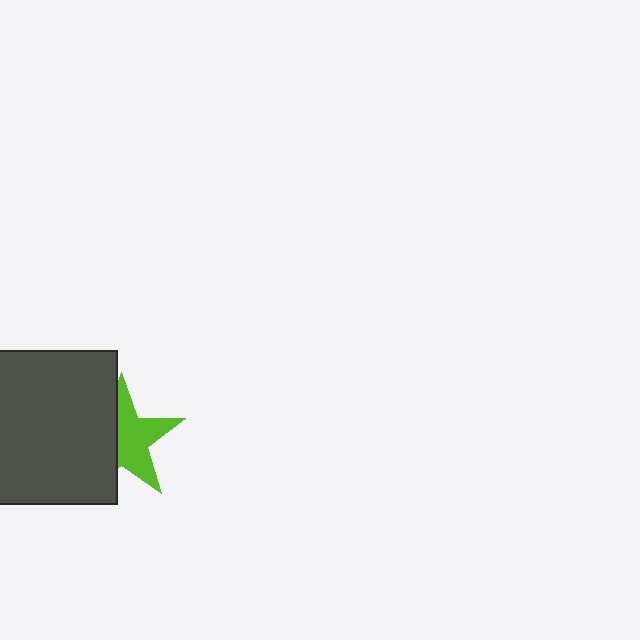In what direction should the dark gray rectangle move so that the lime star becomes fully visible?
The dark gray rectangle should move left. That is the shortest direction to clear the overlap and leave the lime star fully visible.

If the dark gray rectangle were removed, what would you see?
You would see the complete lime star.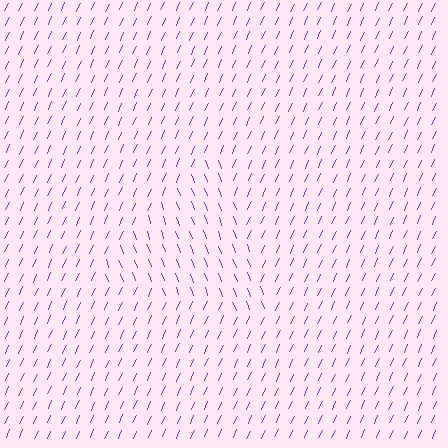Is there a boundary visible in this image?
Yes, there is a texture boundary formed by a change in line orientation.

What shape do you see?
I see a triangle.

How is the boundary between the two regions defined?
The boundary is defined purely by a change in line orientation (approximately 45 degrees difference). All lines are the same color and thickness.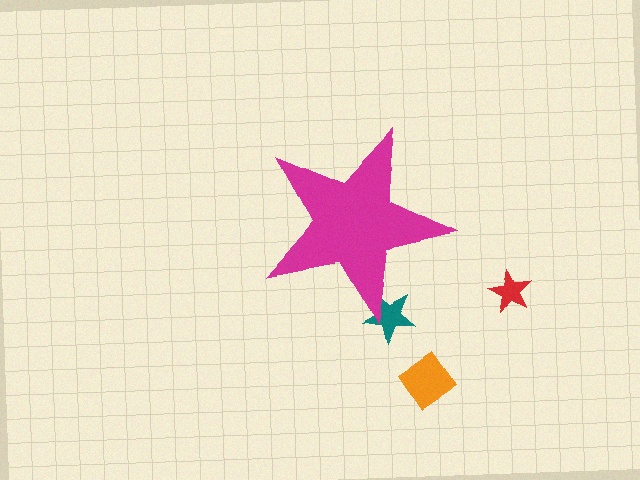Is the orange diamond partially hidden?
No, the orange diamond is fully visible.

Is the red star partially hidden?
No, the red star is fully visible.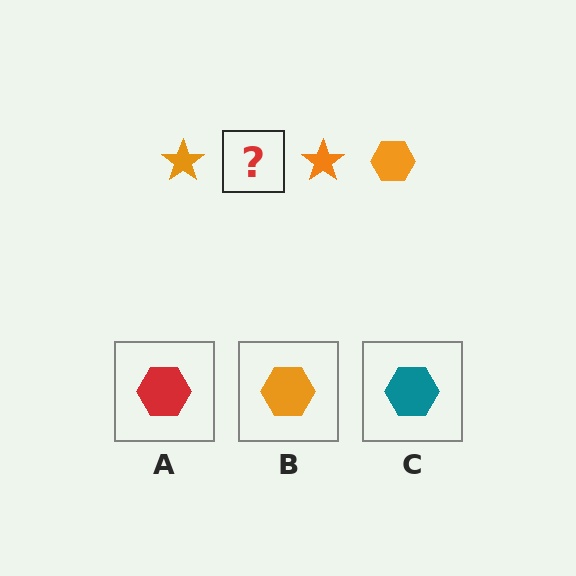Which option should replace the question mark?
Option B.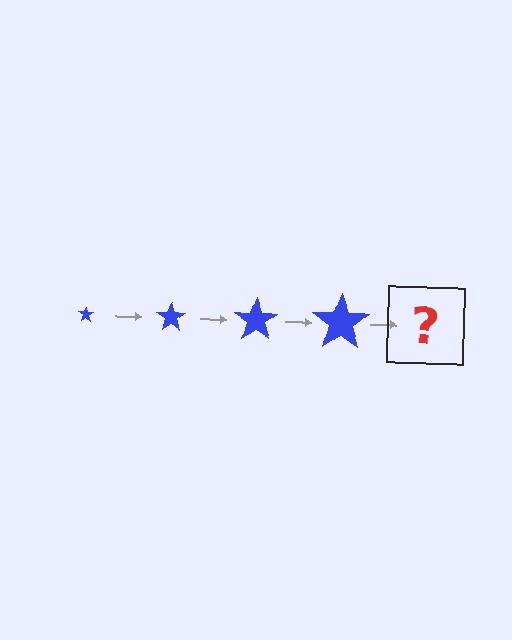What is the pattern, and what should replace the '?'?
The pattern is that the star gets progressively larger each step. The '?' should be a blue star, larger than the previous one.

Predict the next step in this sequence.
The next step is a blue star, larger than the previous one.